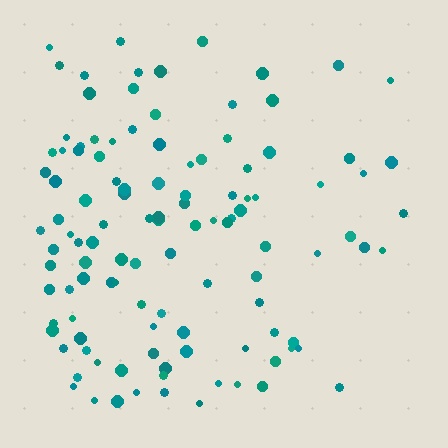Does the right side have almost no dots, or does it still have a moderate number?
Still a moderate number, just noticeably fewer than the left.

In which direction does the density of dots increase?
From right to left, with the left side densest.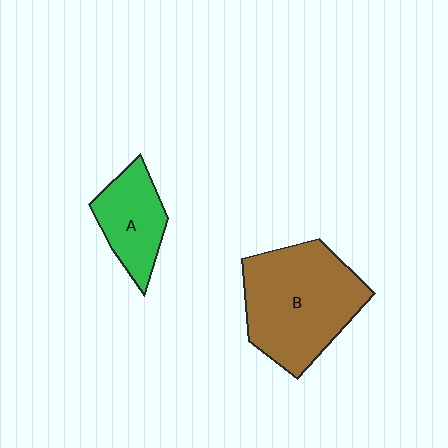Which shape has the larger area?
Shape B (brown).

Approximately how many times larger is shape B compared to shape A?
Approximately 2.0 times.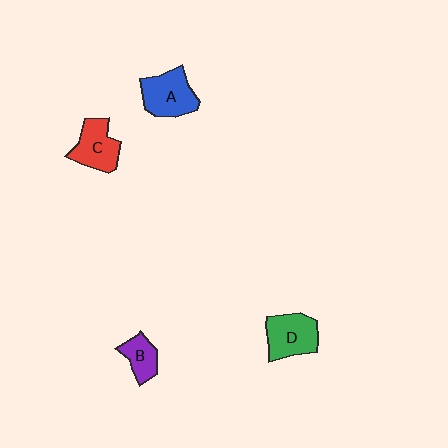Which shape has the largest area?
Shape A (blue).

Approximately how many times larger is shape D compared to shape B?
Approximately 1.6 times.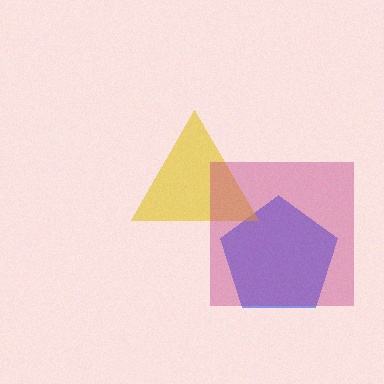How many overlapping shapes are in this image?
There are 3 overlapping shapes in the image.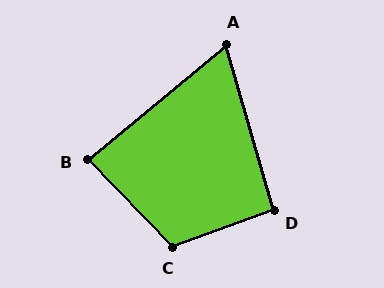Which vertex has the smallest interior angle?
A, at approximately 66 degrees.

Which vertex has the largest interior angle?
C, at approximately 114 degrees.